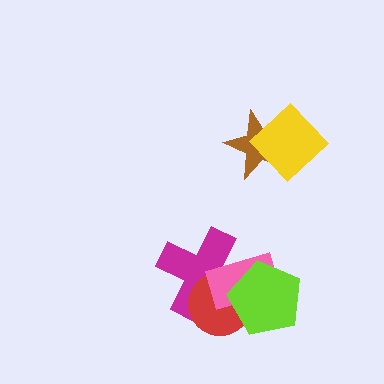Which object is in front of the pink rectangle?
The lime pentagon is in front of the pink rectangle.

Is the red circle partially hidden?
Yes, it is partially covered by another shape.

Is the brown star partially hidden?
Yes, it is partially covered by another shape.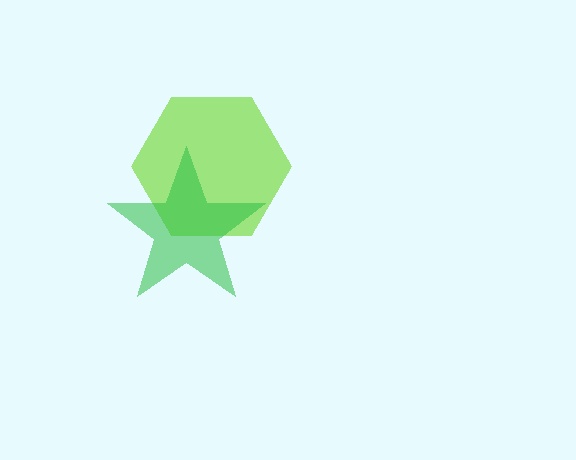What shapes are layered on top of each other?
The layered shapes are: a lime hexagon, a green star.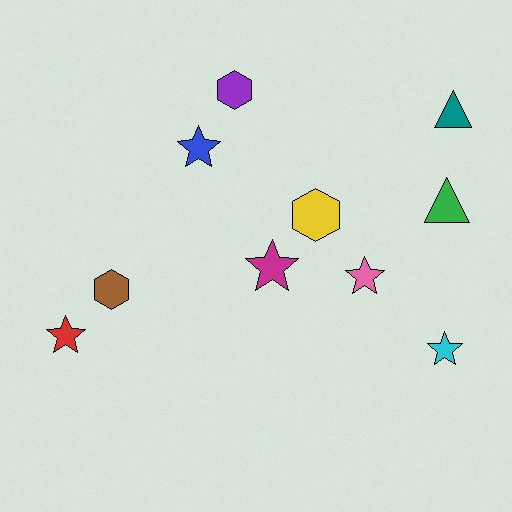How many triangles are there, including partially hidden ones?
There are 2 triangles.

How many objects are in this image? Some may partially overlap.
There are 10 objects.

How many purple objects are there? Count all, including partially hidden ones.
There is 1 purple object.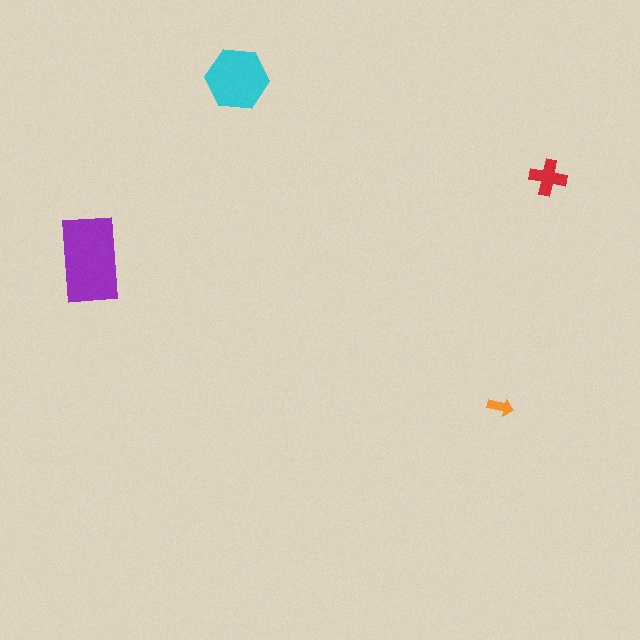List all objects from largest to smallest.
The purple rectangle, the cyan hexagon, the red cross, the orange arrow.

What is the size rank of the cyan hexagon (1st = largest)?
2nd.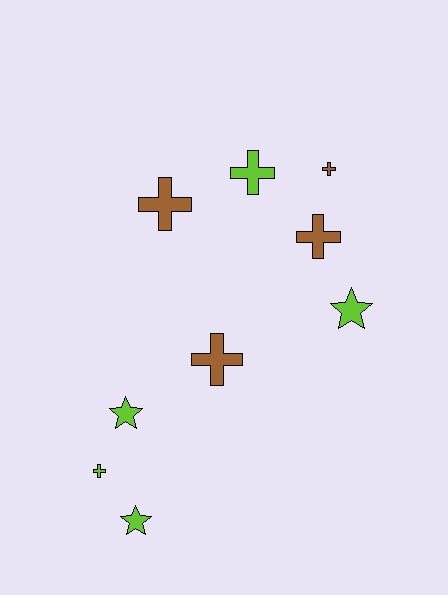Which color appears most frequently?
Lime, with 5 objects.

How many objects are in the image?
There are 9 objects.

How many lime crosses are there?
There are 2 lime crosses.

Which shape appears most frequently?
Cross, with 6 objects.